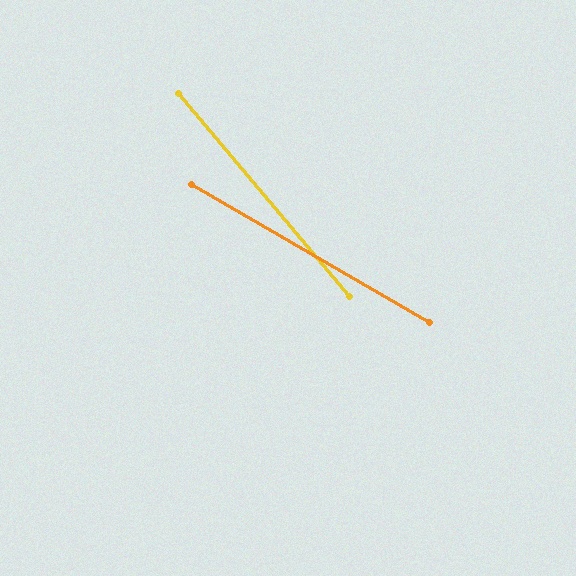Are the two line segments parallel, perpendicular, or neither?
Neither parallel nor perpendicular — they differ by about 20°.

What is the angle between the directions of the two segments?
Approximately 20 degrees.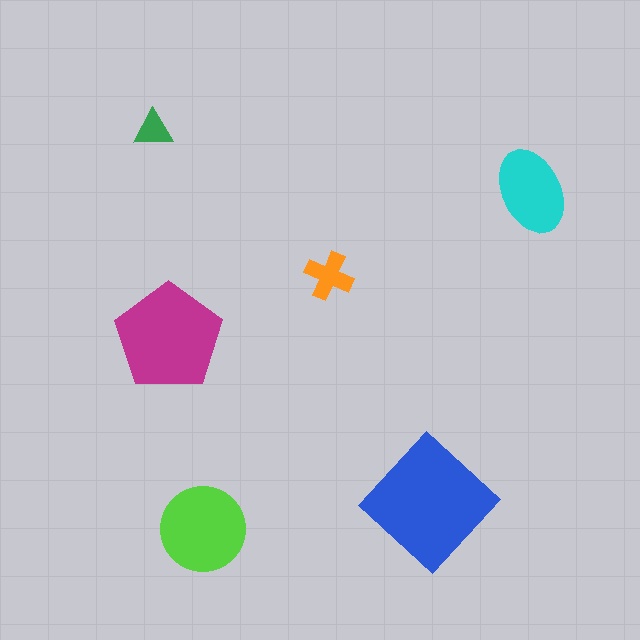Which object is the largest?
The blue diamond.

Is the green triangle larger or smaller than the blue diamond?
Smaller.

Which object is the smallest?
The green triangle.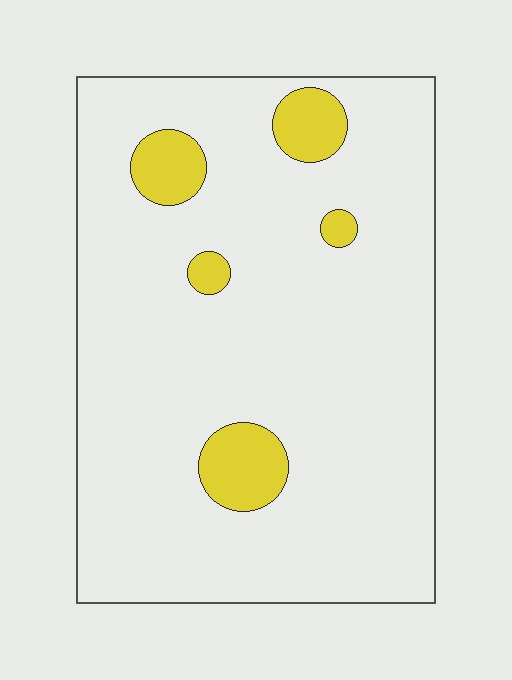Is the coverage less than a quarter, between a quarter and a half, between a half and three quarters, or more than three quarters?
Less than a quarter.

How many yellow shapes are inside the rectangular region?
5.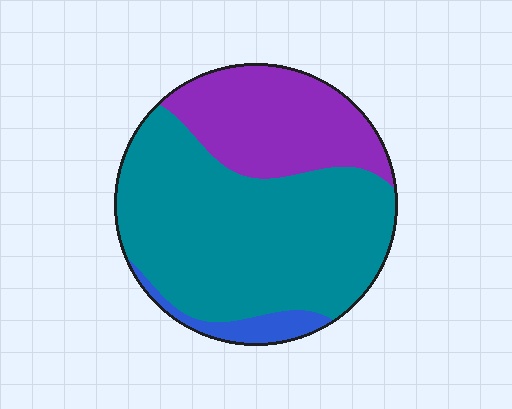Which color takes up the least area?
Blue, at roughly 5%.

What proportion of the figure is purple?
Purple covers 29% of the figure.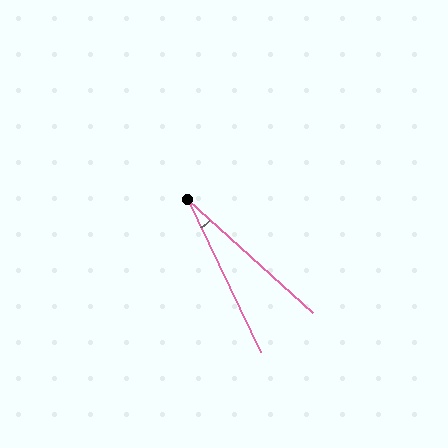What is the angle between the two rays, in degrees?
Approximately 22 degrees.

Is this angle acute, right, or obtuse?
It is acute.